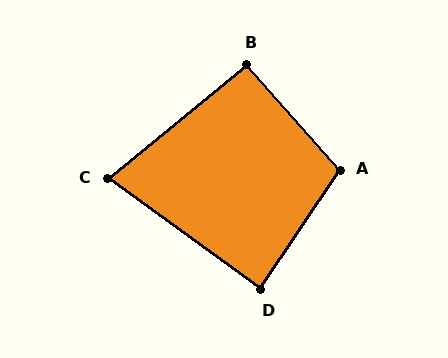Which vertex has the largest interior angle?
A, at approximately 105 degrees.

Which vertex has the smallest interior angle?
C, at approximately 75 degrees.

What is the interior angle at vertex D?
Approximately 88 degrees (approximately right).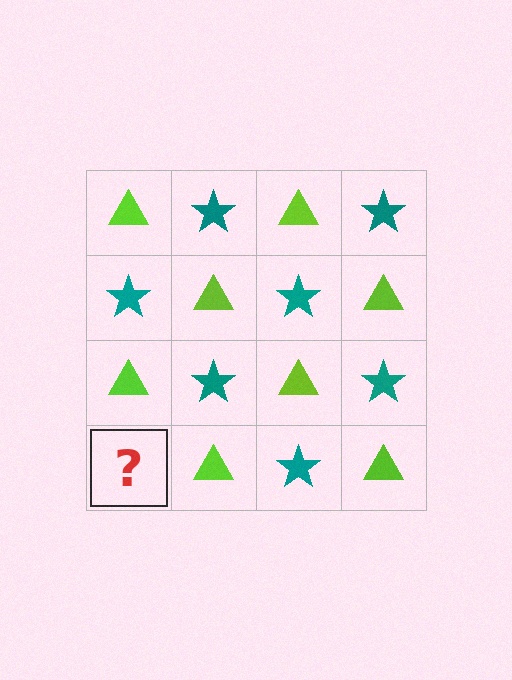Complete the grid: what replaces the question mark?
The question mark should be replaced with a teal star.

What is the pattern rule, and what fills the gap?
The rule is that it alternates lime triangle and teal star in a checkerboard pattern. The gap should be filled with a teal star.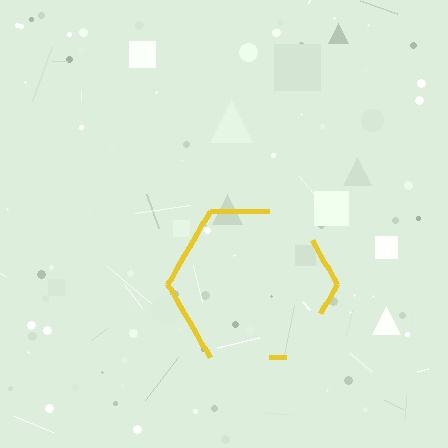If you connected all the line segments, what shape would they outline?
They would outline a hexagon.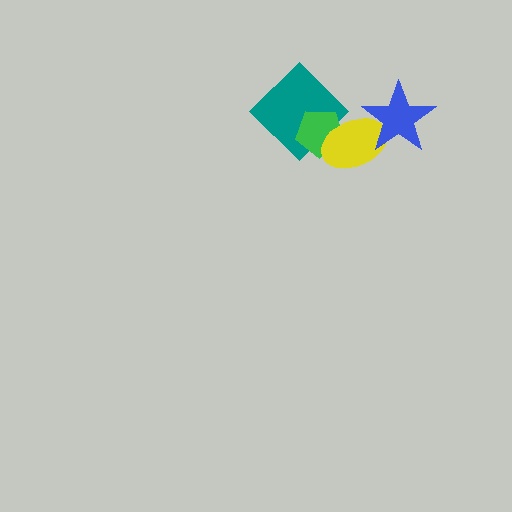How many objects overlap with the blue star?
1 object overlaps with the blue star.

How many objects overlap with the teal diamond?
2 objects overlap with the teal diamond.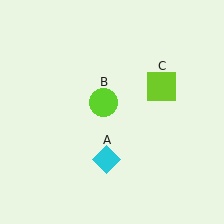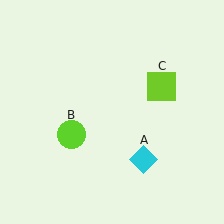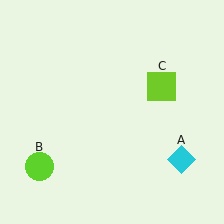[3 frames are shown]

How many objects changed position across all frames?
2 objects changed position: cyan diamond (object A), lime circle (object B).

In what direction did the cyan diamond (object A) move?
The cyan diamond (object A) moved right.